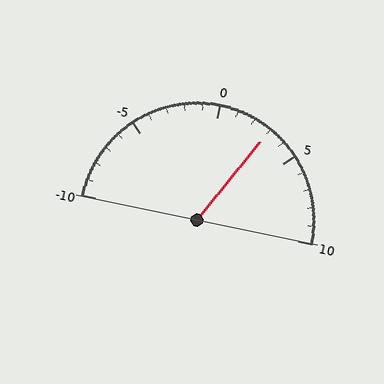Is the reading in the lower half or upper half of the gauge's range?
The reading is in the upper half of the range (-10 to 10).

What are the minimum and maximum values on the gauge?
The gauge ranges from -10 to 10.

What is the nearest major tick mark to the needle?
The nearest major tick mark is 5.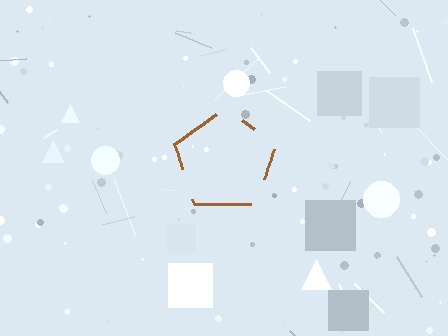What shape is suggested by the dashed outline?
The dashed outline suggests a pentagon.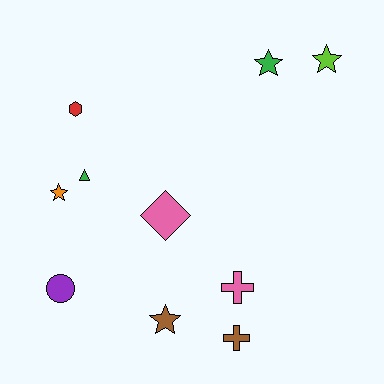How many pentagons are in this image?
There are no pentagons.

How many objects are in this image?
There are 10 objects.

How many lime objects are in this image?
There is 1 lime object.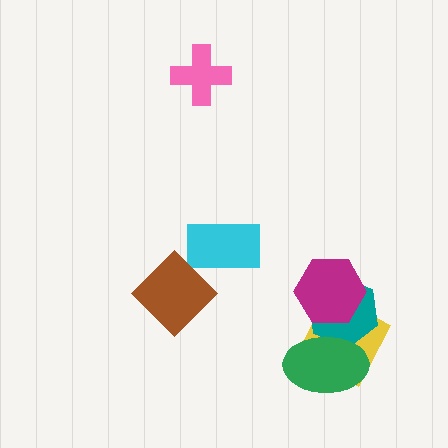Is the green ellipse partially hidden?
No, no other shape covers it.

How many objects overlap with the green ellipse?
2 objects overlap with the green ellipse.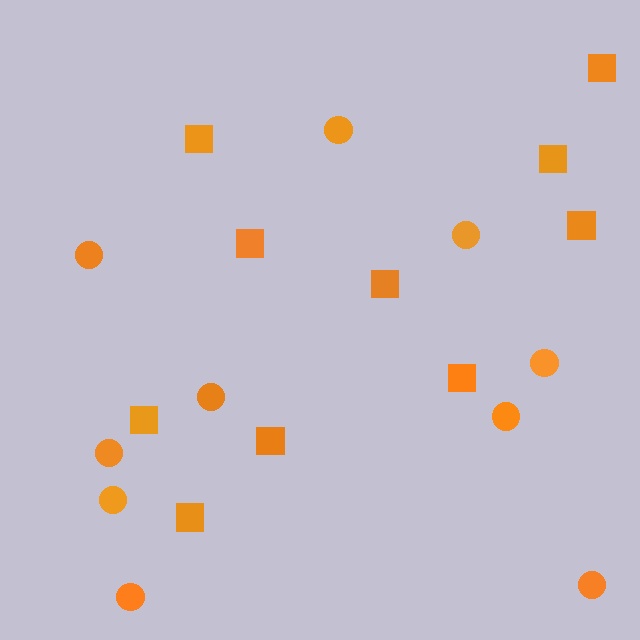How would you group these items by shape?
There are 2 groups: one group of squares (10) and one group of circles (10).